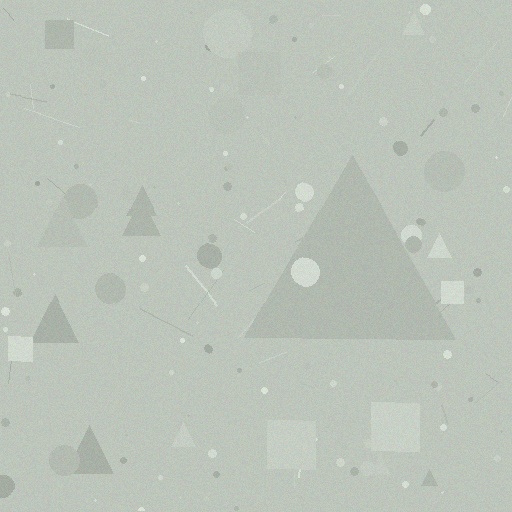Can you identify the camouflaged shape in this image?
The camouflaged shape is a triangle.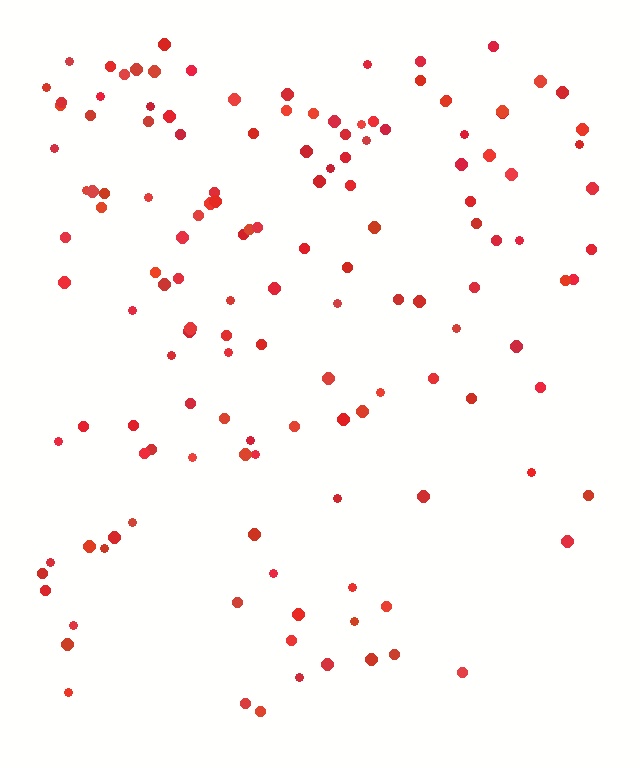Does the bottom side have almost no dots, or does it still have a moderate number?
Still a moderate number, just noticeably fewer than the top.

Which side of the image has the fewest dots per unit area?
The bottom.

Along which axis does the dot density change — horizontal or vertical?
Vertical.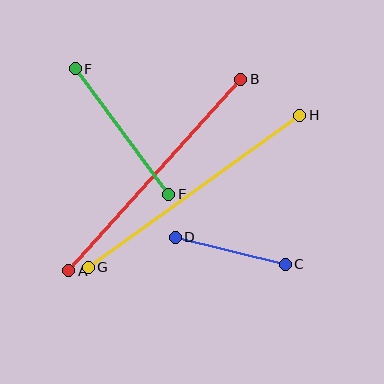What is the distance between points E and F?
The distance is approximately 157 pixels.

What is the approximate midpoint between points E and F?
The midpoint is at approximately (122, 132) pixels.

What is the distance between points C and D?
The distance is approximately 113 pixels.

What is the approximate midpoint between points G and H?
The midpoint is at approximately (194, 191) pixels.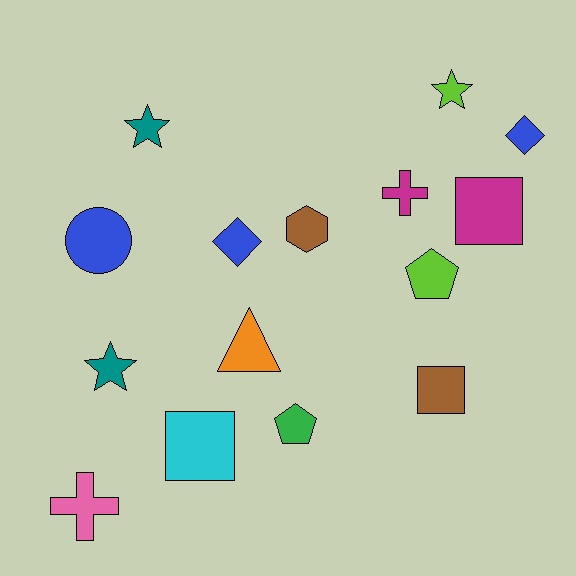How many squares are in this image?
There are 3 squares.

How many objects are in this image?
There are 15 objects.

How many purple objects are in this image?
There are no purple objects.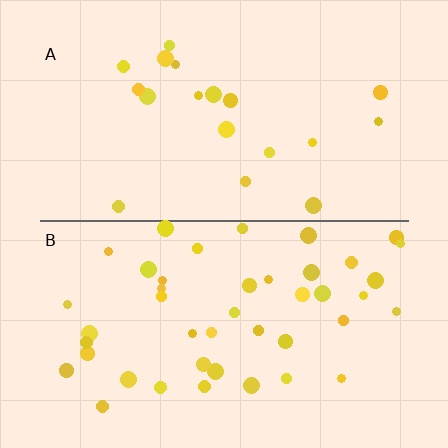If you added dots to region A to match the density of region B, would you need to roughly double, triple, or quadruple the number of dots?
Approximately double.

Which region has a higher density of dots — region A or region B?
B (the bottom).